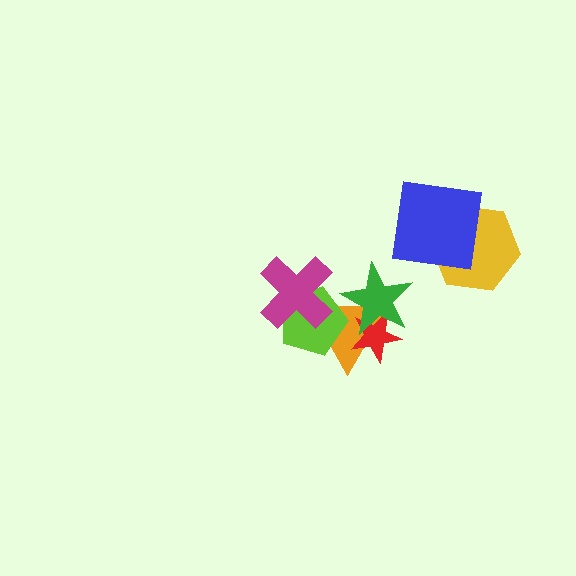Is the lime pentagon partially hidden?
Yes, it is partially covered by another shape.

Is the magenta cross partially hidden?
No, no other shape covers it.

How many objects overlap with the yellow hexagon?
1 object overlaps with the yellow hexagon.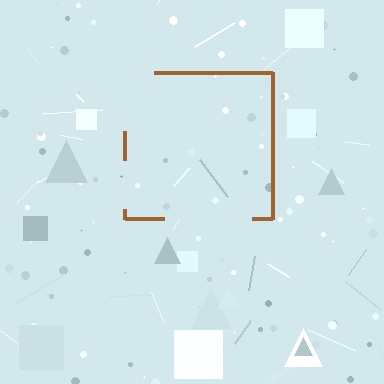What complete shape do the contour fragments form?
The contour fragments form a square.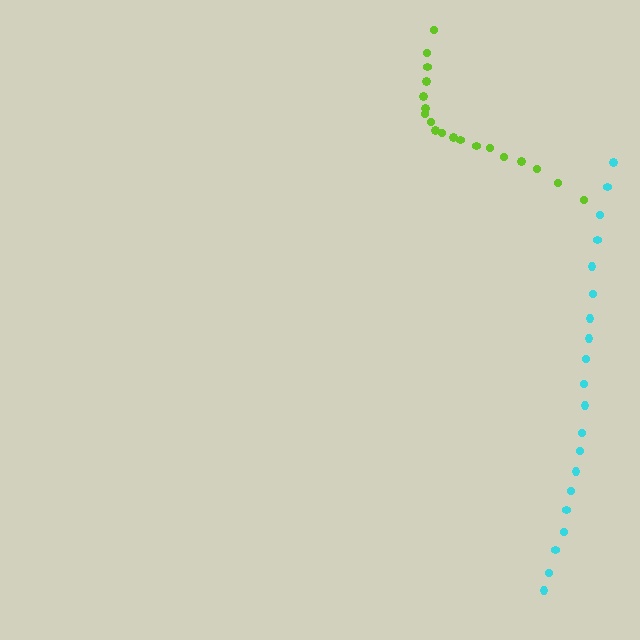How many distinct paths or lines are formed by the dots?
There are 2 distinct paths.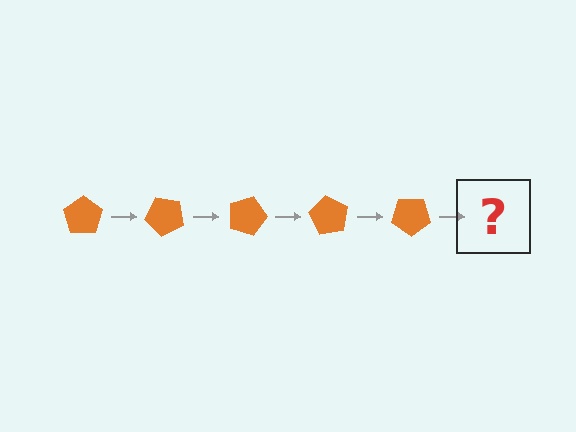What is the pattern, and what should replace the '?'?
The pattern is that the pentagon rotates 45 degrees each step. The '?' should be an orange pentagon rotated 225 degrees.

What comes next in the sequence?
The next element should be an orange pentagon rotated 225 degrees.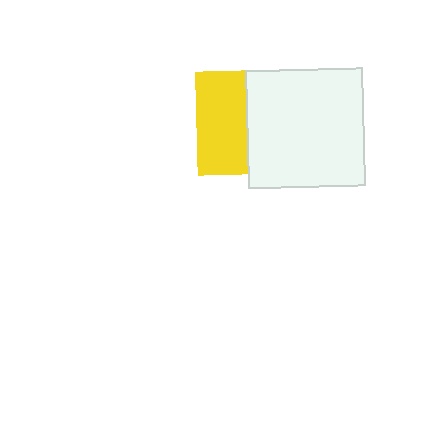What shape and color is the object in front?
The object in front is a white square.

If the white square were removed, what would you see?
You would see the complete yellow square.